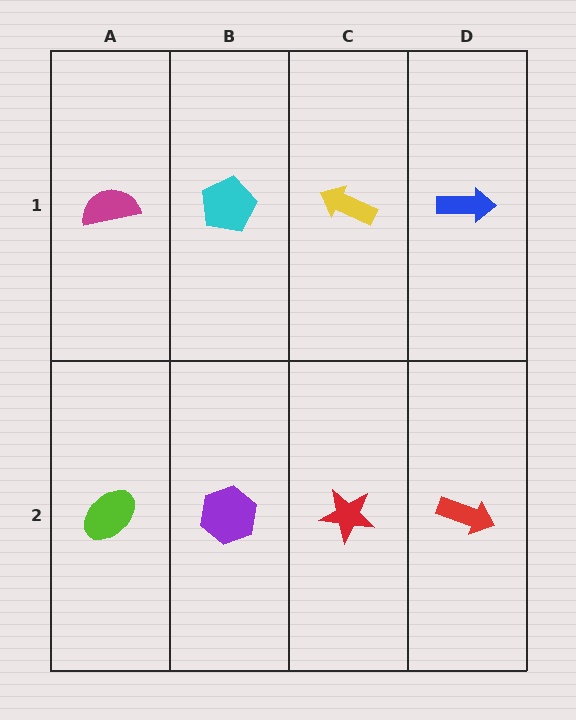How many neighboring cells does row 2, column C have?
3.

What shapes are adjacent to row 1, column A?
A lime ellipse (row 2, column A), a cyan pentagon (row 1, column B).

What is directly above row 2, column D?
A blue arrow.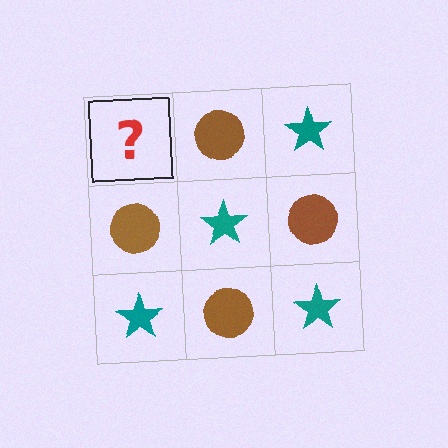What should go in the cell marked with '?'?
The missing cell should contain a teal star.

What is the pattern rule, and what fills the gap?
The rule is that it alternates teal star and brown circle in a checkerboard pattern. The gap should be filled with a teal star.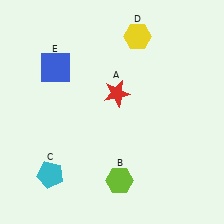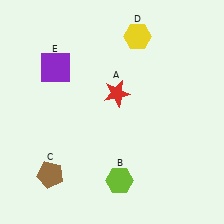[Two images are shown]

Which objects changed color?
C changed from cyan to brown. E changed from blue to purple.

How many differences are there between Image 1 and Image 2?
There are 2 differences between the two images.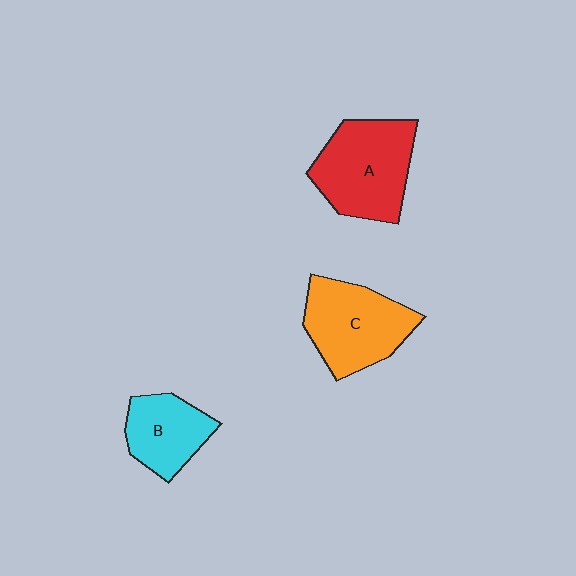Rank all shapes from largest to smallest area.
From largest to smallest: A (red), C (orange), B (cyan).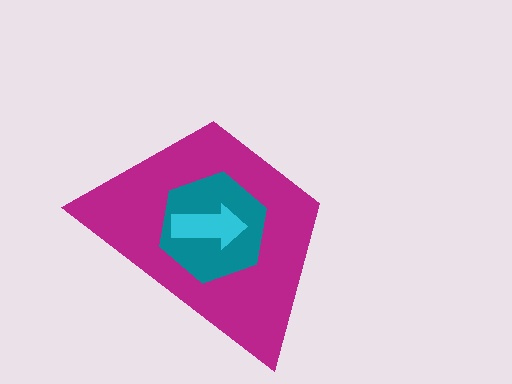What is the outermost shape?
The magenta trapezoid.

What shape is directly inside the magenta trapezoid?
The teal hexagon.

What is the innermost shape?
The cyan arrow.